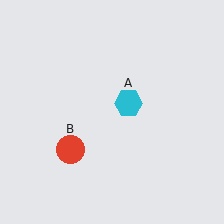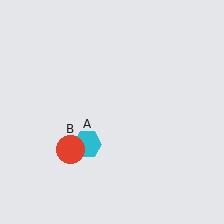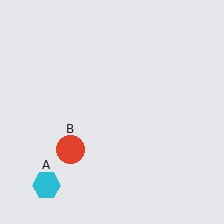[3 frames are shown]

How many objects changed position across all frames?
1 object changed position: cyan hexagon (object A).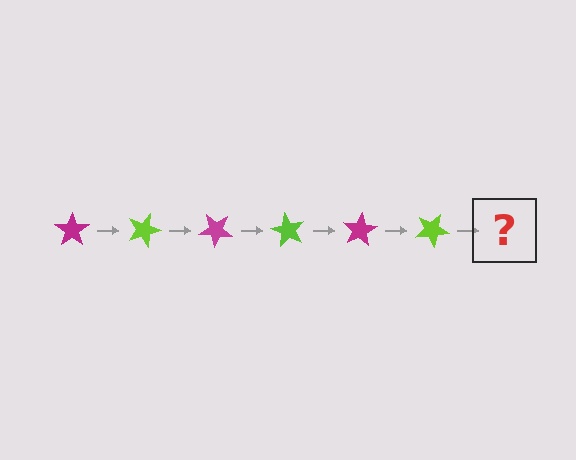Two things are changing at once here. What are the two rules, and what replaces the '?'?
The two rules are that it rotates 20 degrees each step and the color cycles through magenta and lime. The '?' should be a magenta star, rotated 120 degrees from the start.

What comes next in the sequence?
The next element should be a magenta star, rotated 120 degrees from the start.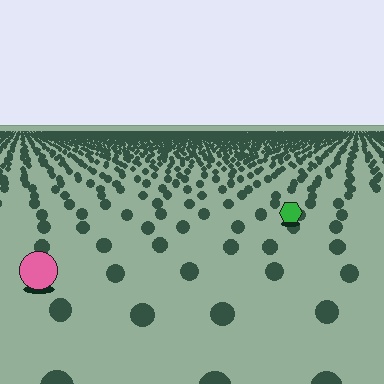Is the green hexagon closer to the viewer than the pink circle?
No. The pink circle is closer — you can tell from the texture gradient: the ground texture is coarser near it.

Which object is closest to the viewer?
The pink circle is closest. The texture marks near it are larger and more spread out.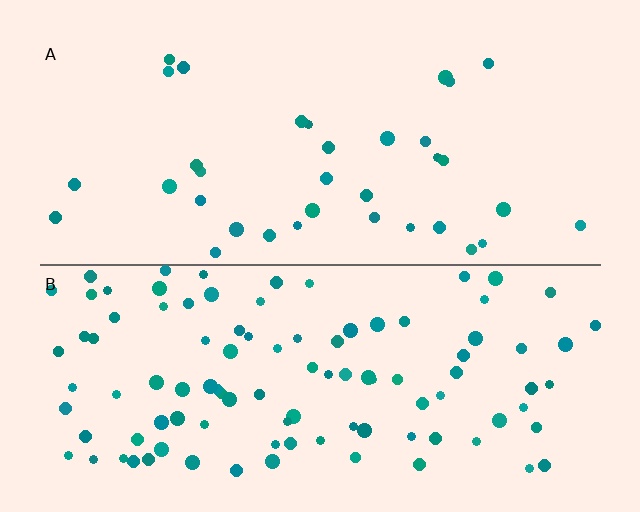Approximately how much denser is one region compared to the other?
Approximately 2.9× — region B over region A.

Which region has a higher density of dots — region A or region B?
B (the bottom).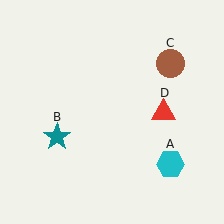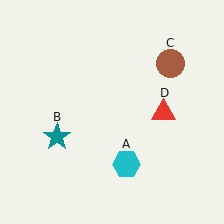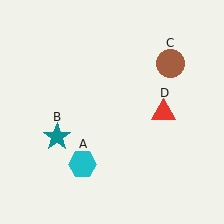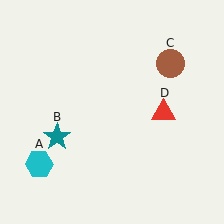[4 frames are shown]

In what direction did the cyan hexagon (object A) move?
The cyan hexagon (object A) moved left.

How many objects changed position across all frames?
1 object changed position: cyan hexagon (object A).